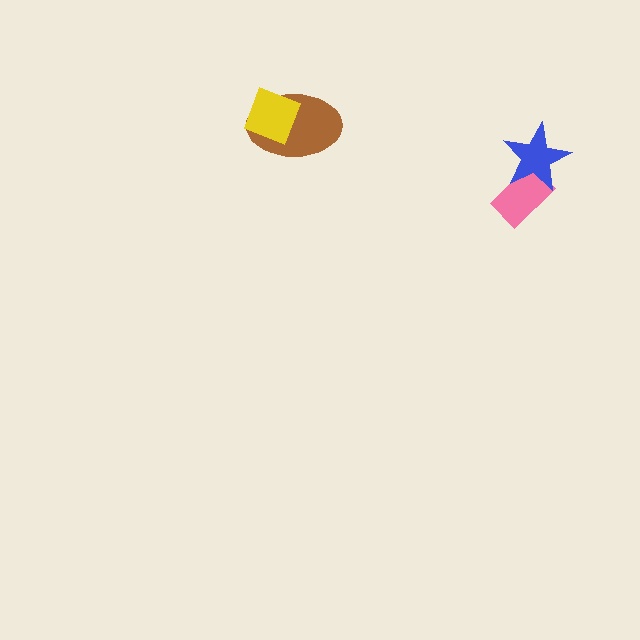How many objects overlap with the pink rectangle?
1 object overlaps with the pink rectangle.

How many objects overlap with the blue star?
1 object overlaps with the blue star.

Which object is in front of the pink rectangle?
The blue star is in front of the pink rectangle.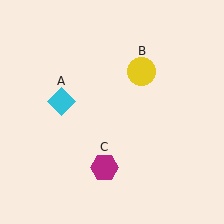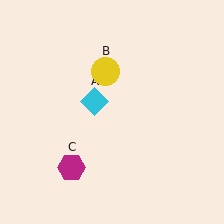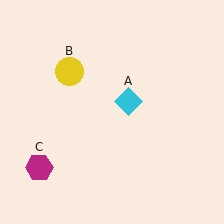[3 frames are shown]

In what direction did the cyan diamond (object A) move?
The cyan diamond (object A) moved right.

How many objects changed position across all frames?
3 objects changed position: cyan diamond (object A), yellow circle (object B), magenta hexagon (object C).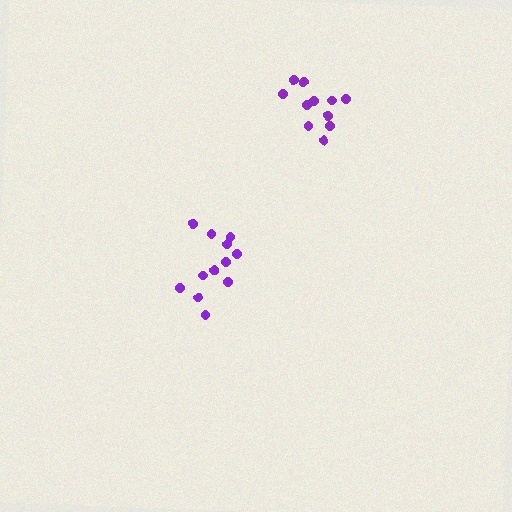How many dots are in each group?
Group 1: 12 dots, Group 2: 11 dots (23 total).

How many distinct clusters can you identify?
There are 2 distinct clusters.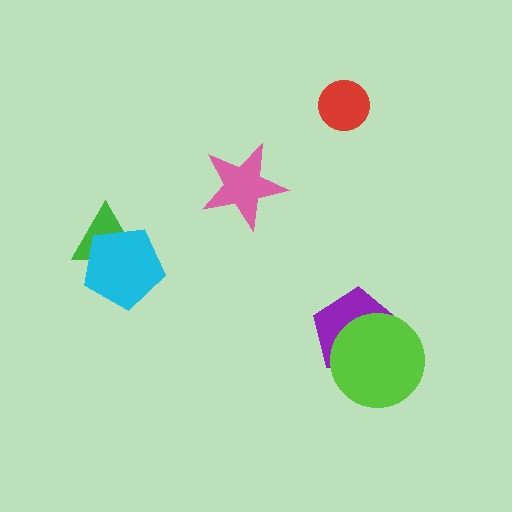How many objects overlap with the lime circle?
1 object overlaps with the lime circle.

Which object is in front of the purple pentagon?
The lime circle is in front of the purple pentagon.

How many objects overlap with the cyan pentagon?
1 object overlaps with the cyan pentagon.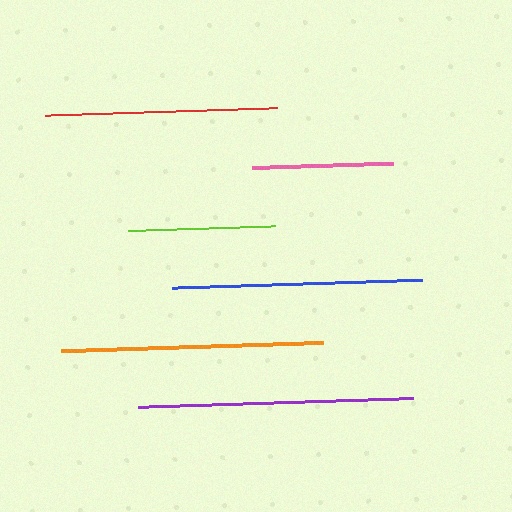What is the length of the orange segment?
The orange segment is approximately 263 pixels long.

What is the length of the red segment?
The red segment is approximately 231 pixels long.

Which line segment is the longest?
The purple line is the longest at approximately 275 pixels.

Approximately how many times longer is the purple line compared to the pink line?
The purple line is approximately 1.9 times the length of the pink line.